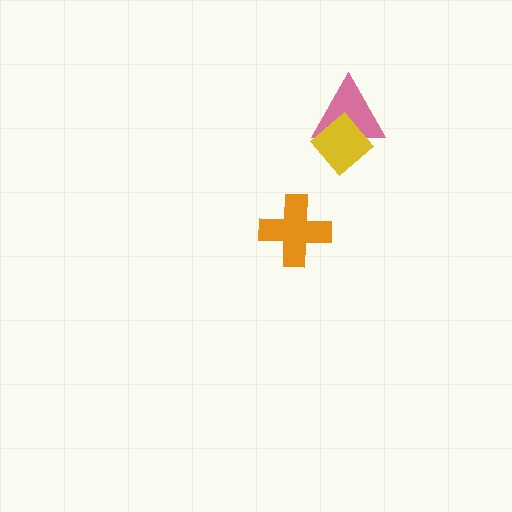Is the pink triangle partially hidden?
Yes, it is partially covered by another shape.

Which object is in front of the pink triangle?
The yellow diamond is in front of the pink triangle.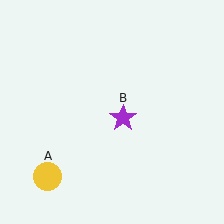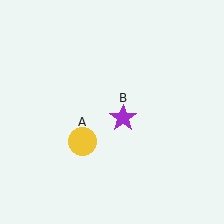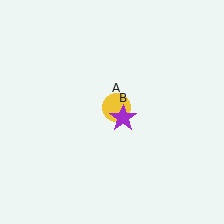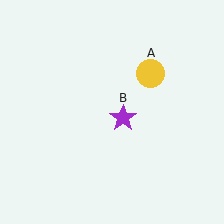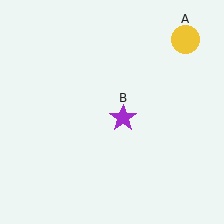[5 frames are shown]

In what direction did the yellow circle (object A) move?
The yellow circle (object A) moved up and to the right.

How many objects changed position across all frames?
1 object changed position: yellow circle (object A).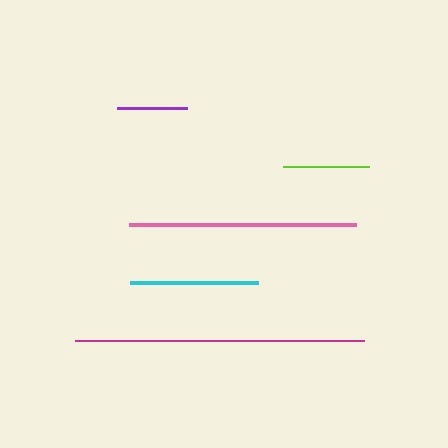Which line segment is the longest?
The magenta line is the longest at approximately 289 pixels.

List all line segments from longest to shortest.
From longest to shortest: magenta, pink, cyan, lime, purple.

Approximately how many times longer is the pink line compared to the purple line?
The pink line is approximately 3.2 times the length of the purple line.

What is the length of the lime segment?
The lime segment is approximately 86 pixels long.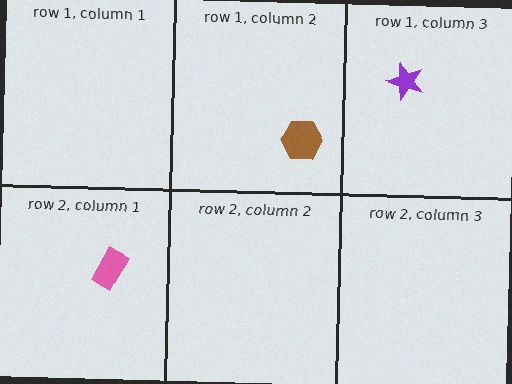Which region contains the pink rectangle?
The row 2, column 1 region.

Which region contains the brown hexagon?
The row 1, column 2 region.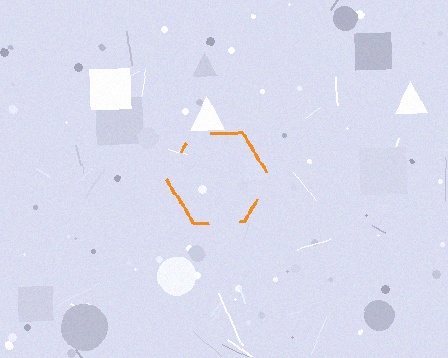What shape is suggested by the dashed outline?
The dashed outline suggests a hexagon.